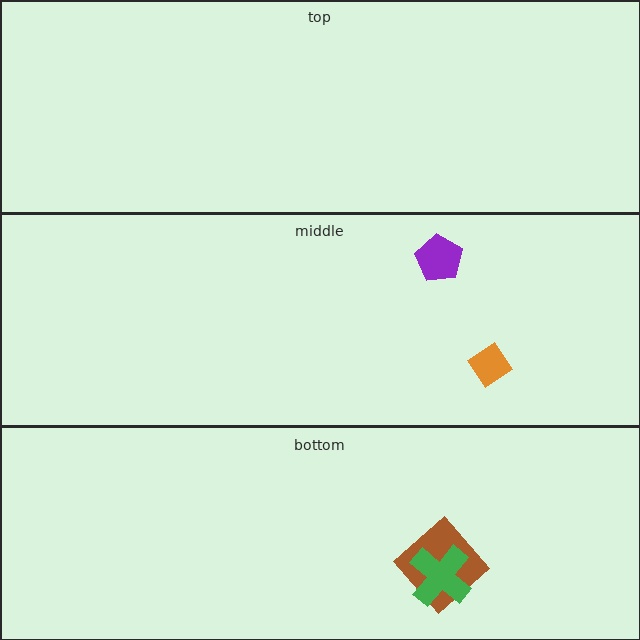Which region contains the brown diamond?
The bottom region.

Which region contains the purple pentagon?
The middle region.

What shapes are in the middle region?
The purple pentagon, the orange diamond.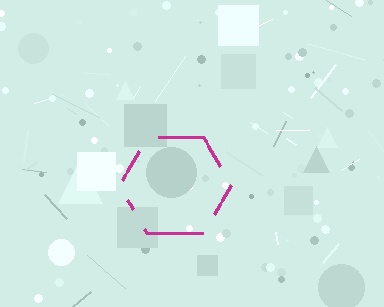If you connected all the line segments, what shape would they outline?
They would outline a hexagon.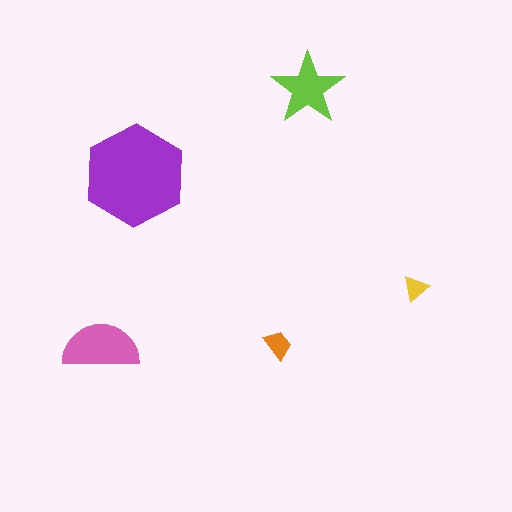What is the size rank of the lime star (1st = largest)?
3rd.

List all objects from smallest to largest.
The yellow triangle, the orange trapezoid, the lime star, the pink semicircle, the purple hexagon.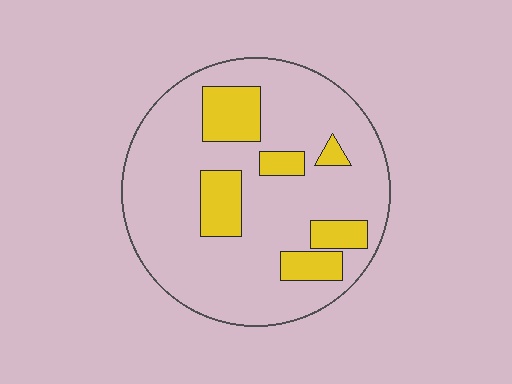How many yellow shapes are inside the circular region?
6.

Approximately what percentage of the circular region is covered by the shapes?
Approximately 20%.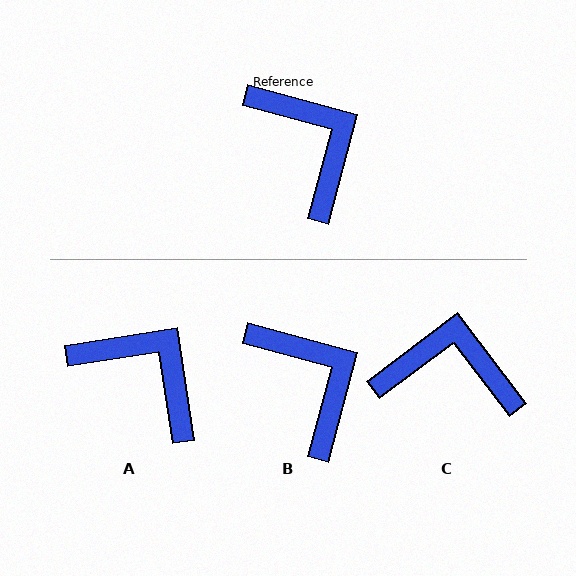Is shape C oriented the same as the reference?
No, it is off by about 52 degrees.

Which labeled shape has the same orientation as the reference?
B.